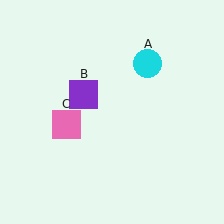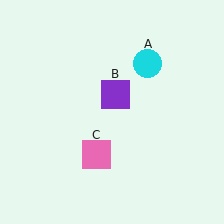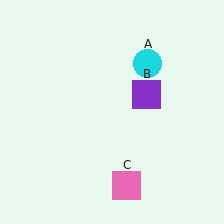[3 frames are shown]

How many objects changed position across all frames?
2 objects changed position: purple square (object B), pink square (object C).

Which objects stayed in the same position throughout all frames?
Cyan circle (object A) remained stationary.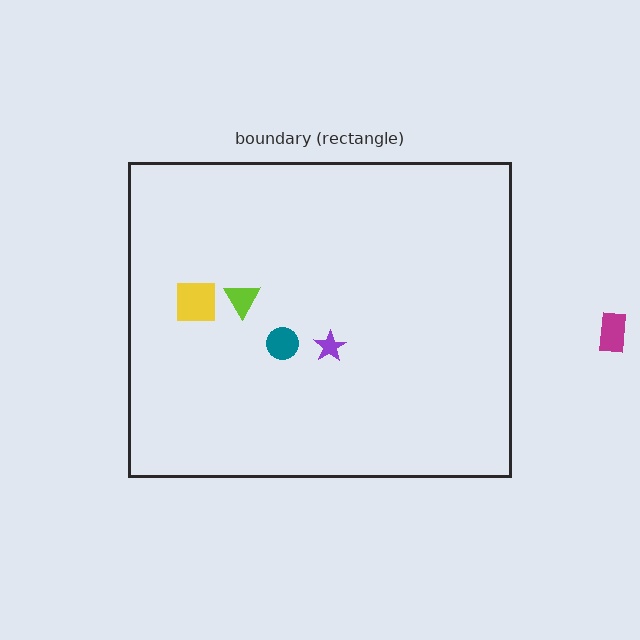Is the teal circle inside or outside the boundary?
Inside.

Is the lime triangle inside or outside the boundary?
Inside.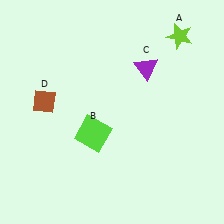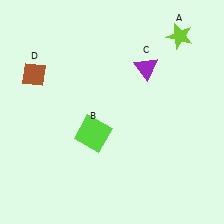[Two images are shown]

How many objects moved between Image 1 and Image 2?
1 object moved between the two images.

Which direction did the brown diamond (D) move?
The brown diamond (D) moved up.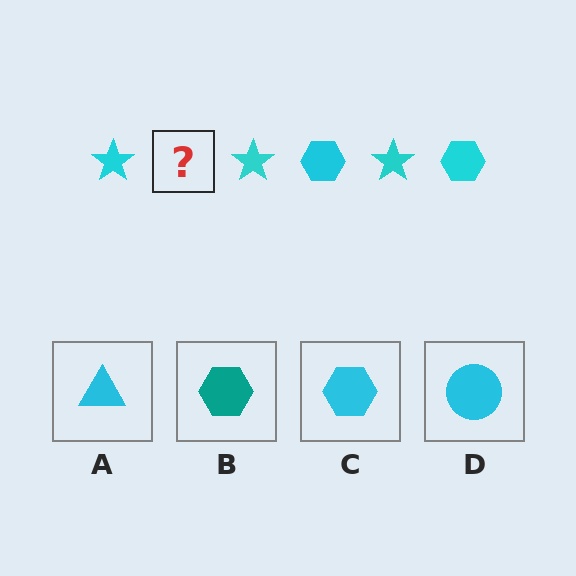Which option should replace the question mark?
Option C.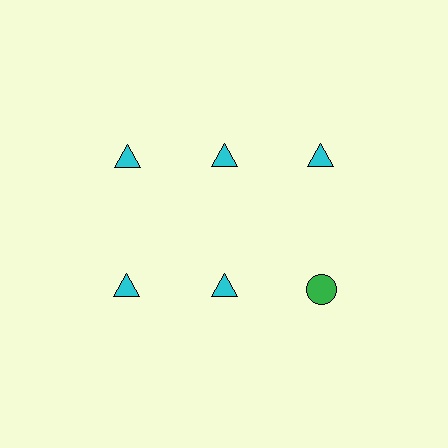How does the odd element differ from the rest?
It differs in both color (green instead of cyan) and shape (circle instead of triangle).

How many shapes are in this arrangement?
There are 6 shapes arranged in a grid pattern.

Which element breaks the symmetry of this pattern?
The green circle in the second row, center column breaks the symmetry. All other shapes are cyan triangles.